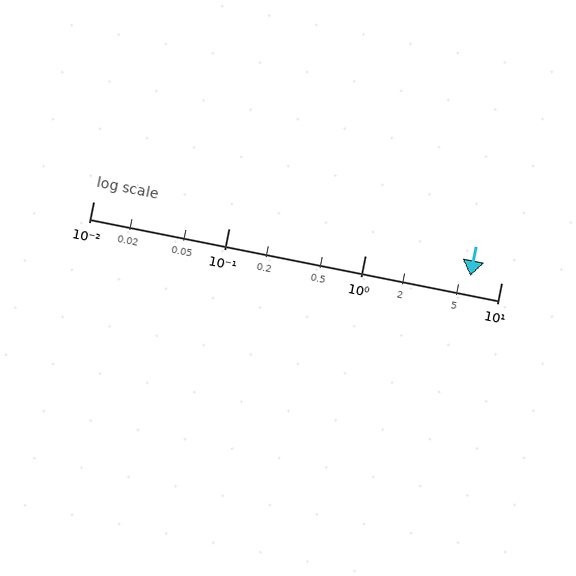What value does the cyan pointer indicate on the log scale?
The pointer indicates approximately 5.9.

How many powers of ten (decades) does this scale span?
The scale spans 3 decades, from 0.01 to 10.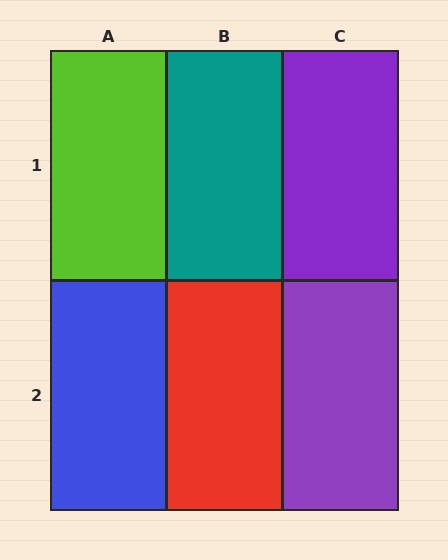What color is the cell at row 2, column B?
Red.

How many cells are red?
1 cell is red.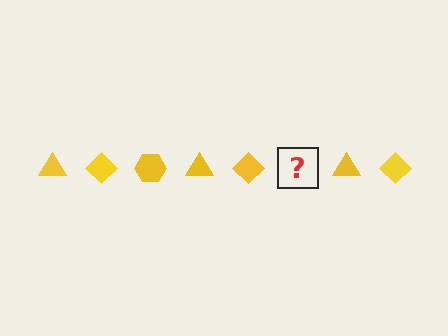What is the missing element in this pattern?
The missing element is a yellow hexagon.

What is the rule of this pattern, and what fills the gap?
The rule is that the pattern cycles through triangle, diamond, hexagon shapes in yellow. The gap should be filled with a yellow hexagon.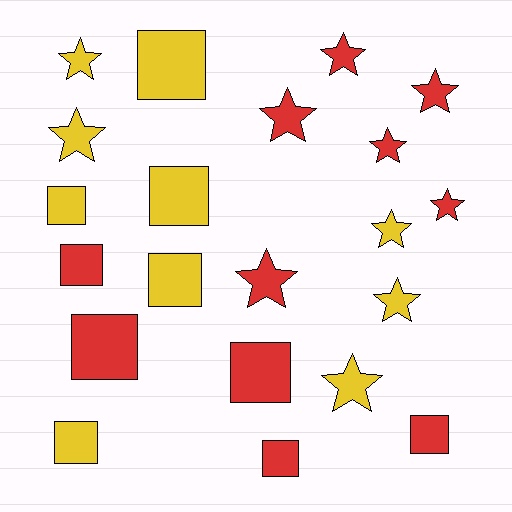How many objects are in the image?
There are 21 objects.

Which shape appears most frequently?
Star, with 11 objects.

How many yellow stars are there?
There are 5 yellow stars.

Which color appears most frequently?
Red, with 11 objects.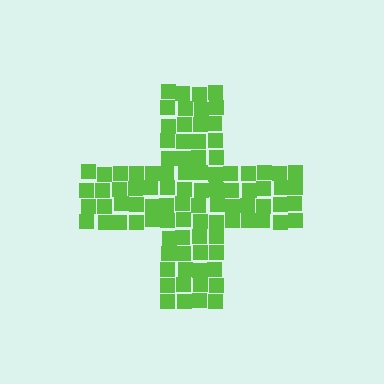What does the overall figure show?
The overall figure shows a cross.